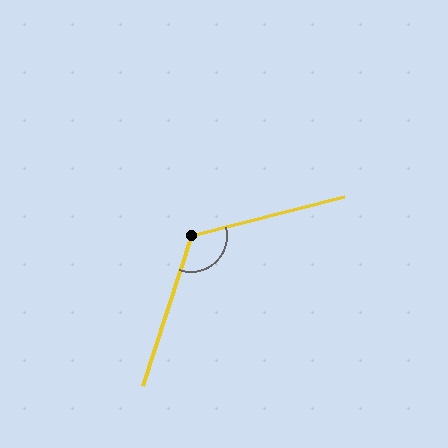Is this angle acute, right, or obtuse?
It is obtuse.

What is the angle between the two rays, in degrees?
Approximately 122 degrees.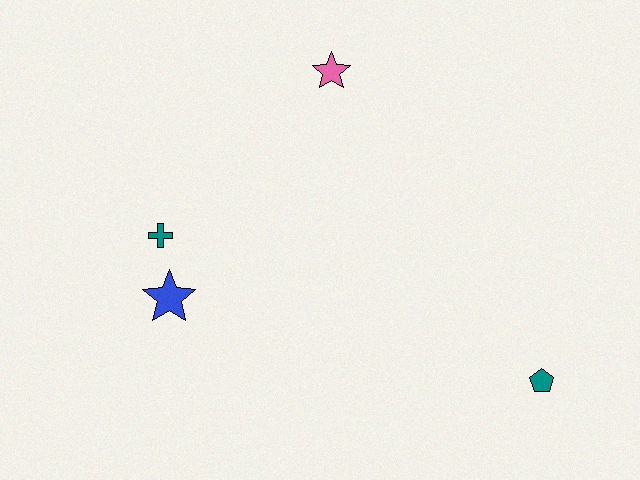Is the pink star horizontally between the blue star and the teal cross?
No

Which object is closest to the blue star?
The teal cross is closest to the blue star.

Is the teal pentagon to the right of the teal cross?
Yes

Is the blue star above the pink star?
No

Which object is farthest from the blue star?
The teal pentagon is farthest from the blue star.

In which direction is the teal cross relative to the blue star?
The teal cross is above the blue star.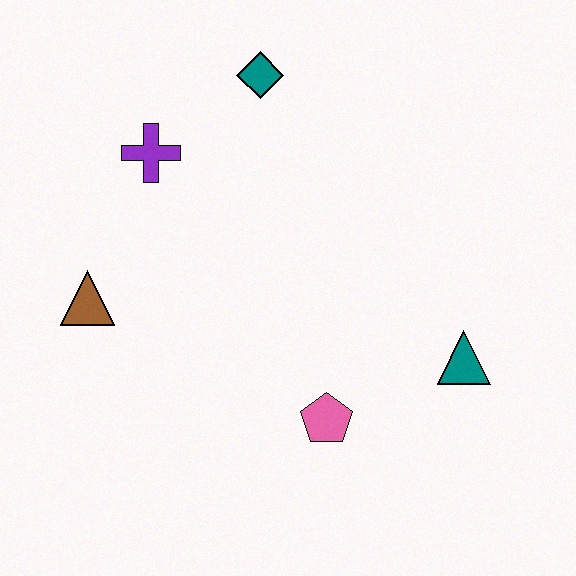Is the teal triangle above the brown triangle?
No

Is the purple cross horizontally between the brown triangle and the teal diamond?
Yes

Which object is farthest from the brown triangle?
The teal triangle is farthest from the brown triangle.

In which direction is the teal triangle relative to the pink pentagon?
The teal triangle is to the right of the pink pentagon.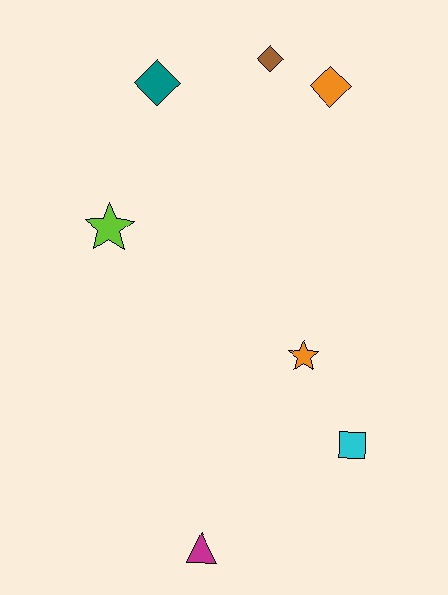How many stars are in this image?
There are 2 stars.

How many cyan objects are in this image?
There is 1 cyan object.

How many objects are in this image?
There are 7 objects.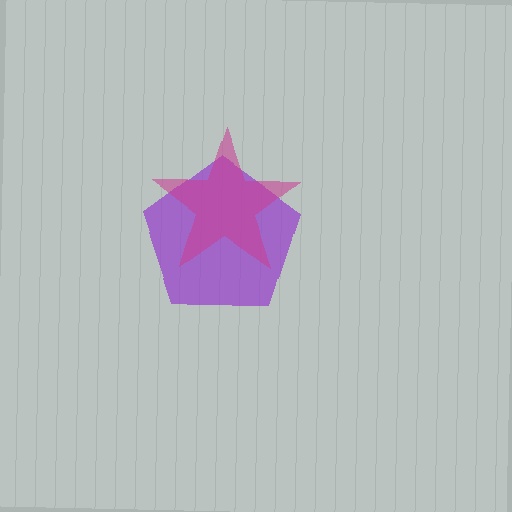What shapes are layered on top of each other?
The layered shapes are: a purple pentagon, a magenta star.